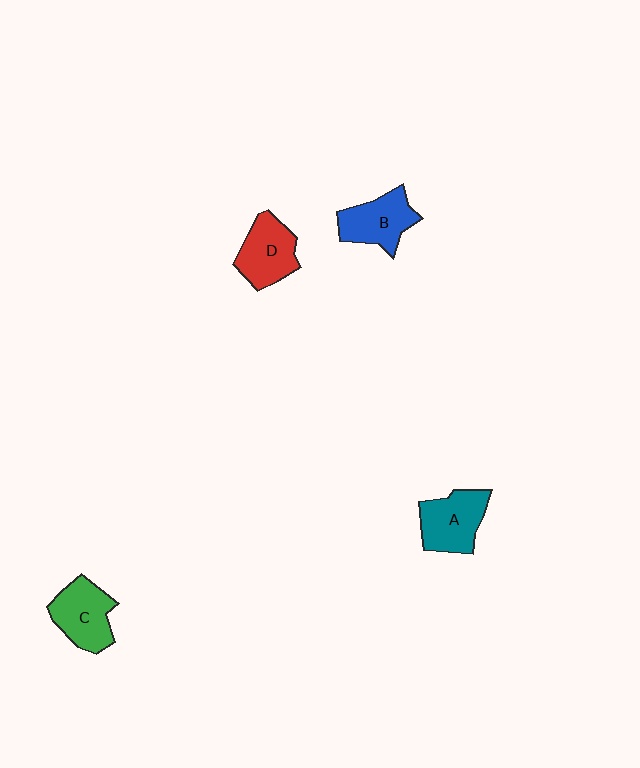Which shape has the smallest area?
Shape B (blue).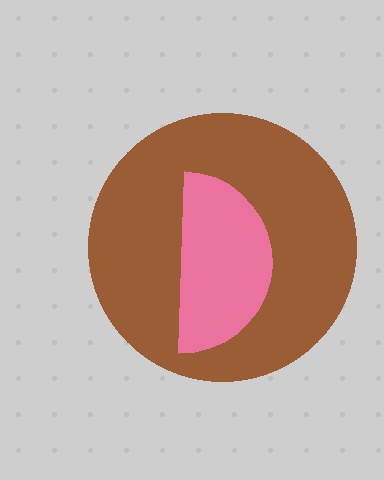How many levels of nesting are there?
2.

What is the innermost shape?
The pink semicircle.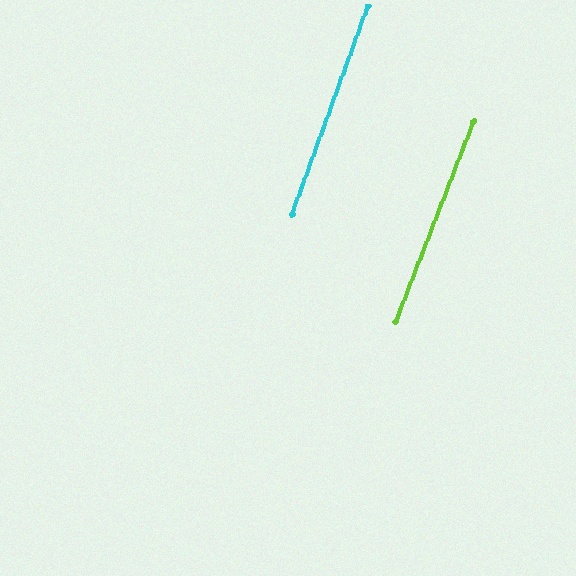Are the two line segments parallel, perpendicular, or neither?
Parallel — their directions differ by only 1.3°.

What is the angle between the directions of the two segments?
Approximately 1 degree.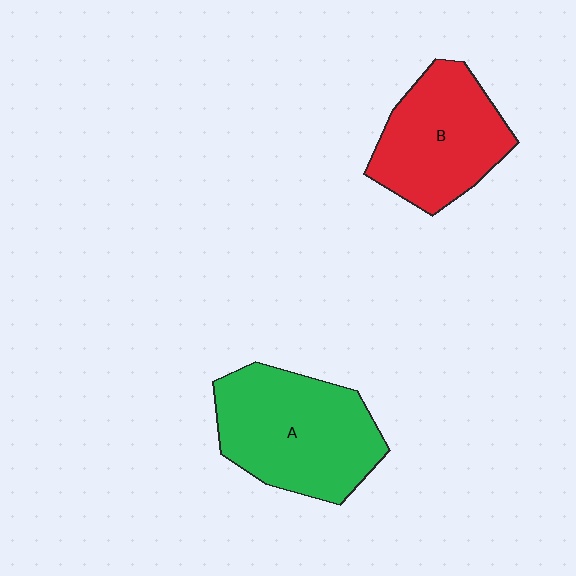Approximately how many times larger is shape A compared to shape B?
Approximately 1.2 times.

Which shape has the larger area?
Shape A (green).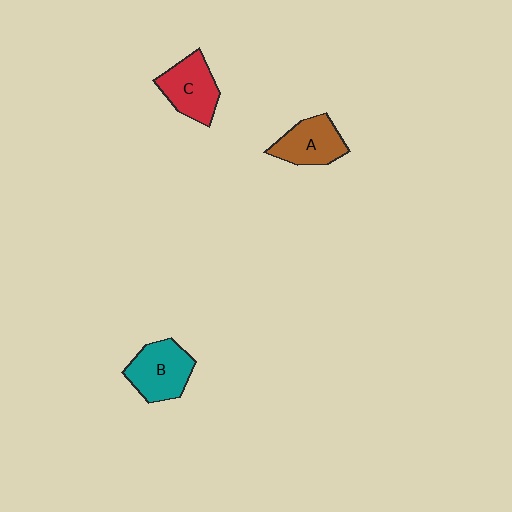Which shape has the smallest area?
Shape A (brown).